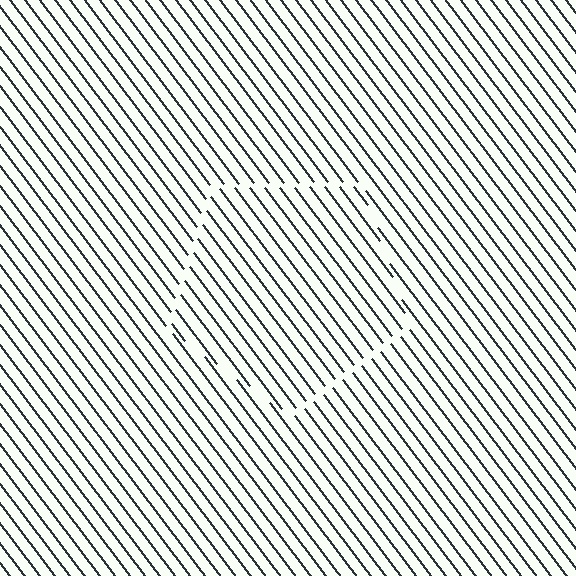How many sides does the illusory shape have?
5 sides — the line-ends trace a pentagon.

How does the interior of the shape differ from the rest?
The interior of the shape contains the same grating, shifted by half a period — the contour is defined by the phase discontinuity where line-ends from the inner and outer gratings abut.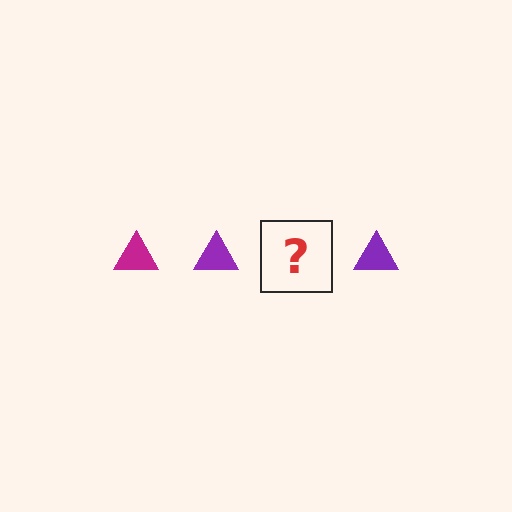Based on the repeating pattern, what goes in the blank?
The blank should be a magenta triangle.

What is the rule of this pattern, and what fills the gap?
The rule is that the pattern cycles through magenta, purple triangles. The gap should be filled with a magenta triangle.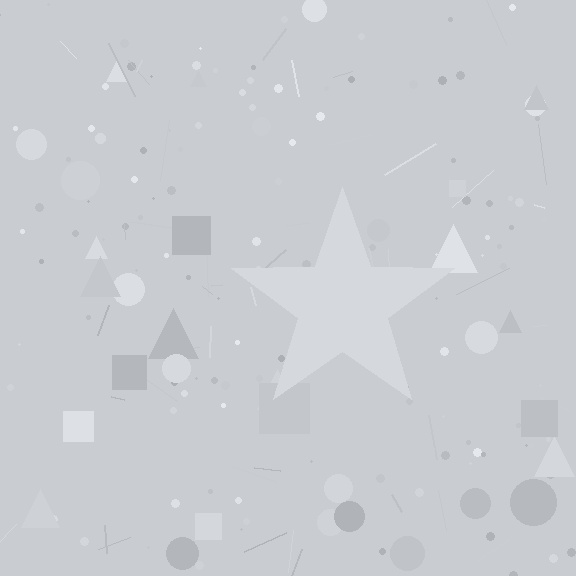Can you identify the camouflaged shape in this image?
The camouflaged shape is a star.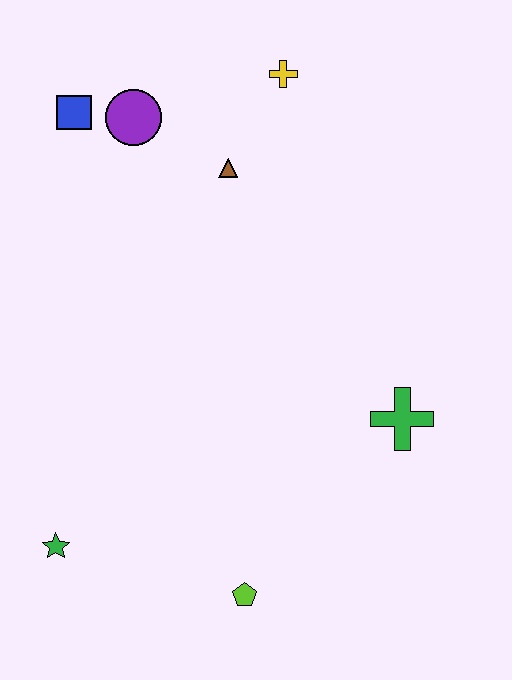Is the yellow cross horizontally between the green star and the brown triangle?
No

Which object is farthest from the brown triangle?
The lime pentagon is farthest from the brown triangle.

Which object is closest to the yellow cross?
The brown triangle is closest to the yellow cross.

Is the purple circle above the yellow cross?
No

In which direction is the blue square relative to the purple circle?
The blue square is to the left of the purple circle.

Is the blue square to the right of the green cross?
No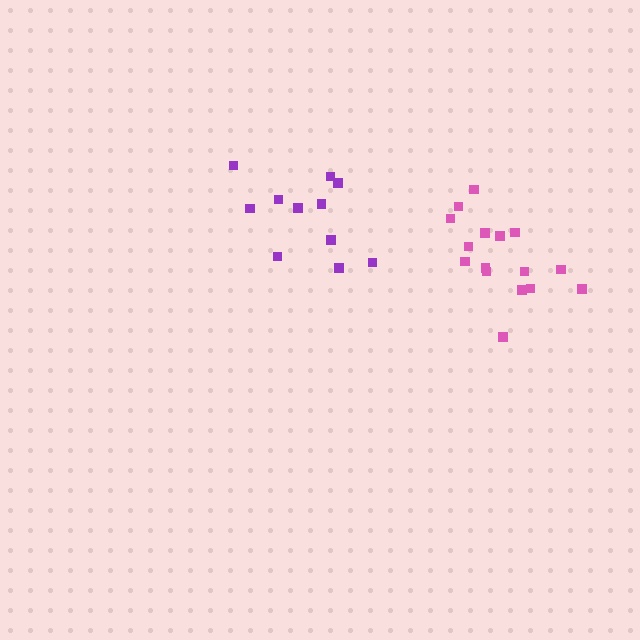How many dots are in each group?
Group 1: 16 dots, Group 2: 11 dots (27 total).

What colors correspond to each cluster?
The clusters are colored: pink, purple.